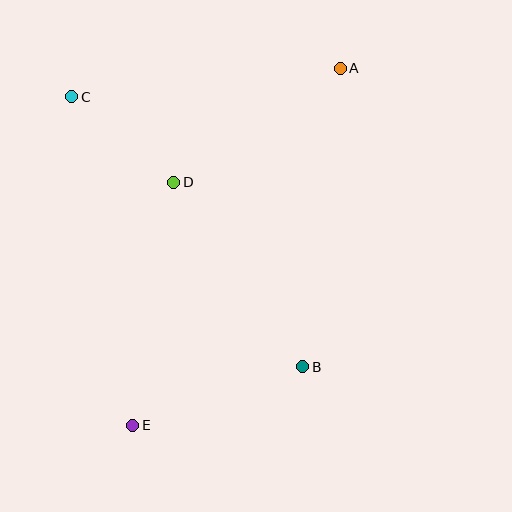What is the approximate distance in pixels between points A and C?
The distance between A and C is approximately 270 pixels.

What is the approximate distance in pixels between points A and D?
The distance between A and D is approximately 202 pixels.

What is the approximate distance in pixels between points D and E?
The distance between D and E is approximately 246 pixels.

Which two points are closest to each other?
Points C and D are closest to each other.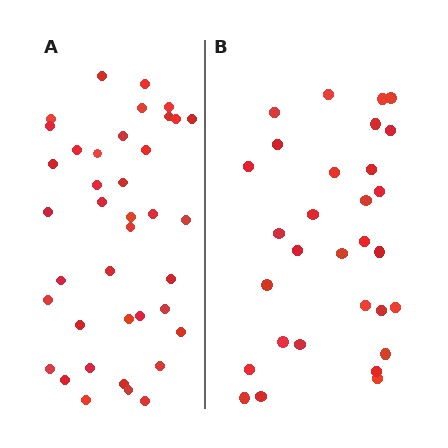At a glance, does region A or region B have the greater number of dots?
Region A (the left region) has more dots.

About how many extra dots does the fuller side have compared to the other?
Region A has roughly 8 or so more dots than region B.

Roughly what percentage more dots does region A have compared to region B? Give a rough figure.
About 30% more.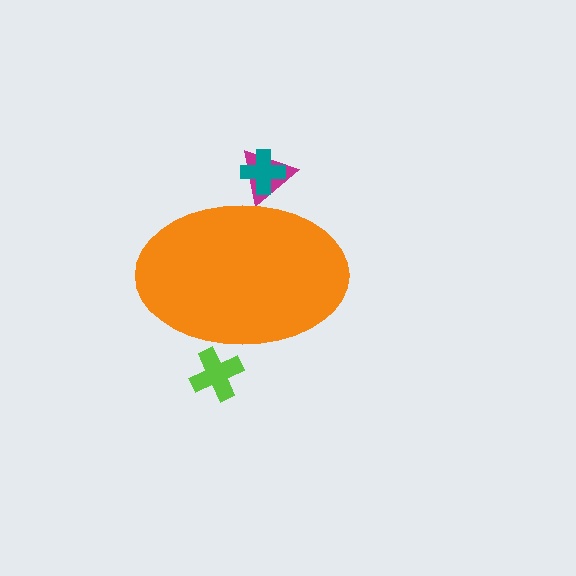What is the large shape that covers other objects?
An orange ellipse.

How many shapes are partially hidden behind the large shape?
3 shapes are partially hidden.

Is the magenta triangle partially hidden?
Yes, the magenta triangle is partially hidden behind the orange ellipse.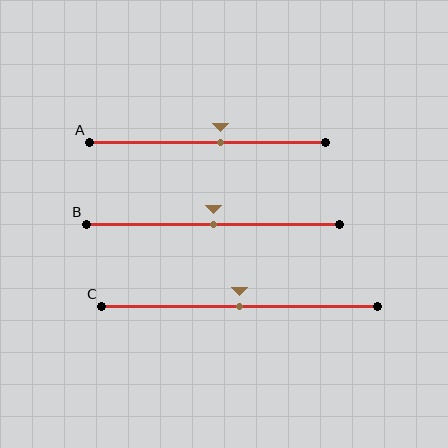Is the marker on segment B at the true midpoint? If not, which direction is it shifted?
Yes, the marker on segment B is at the true midpoint.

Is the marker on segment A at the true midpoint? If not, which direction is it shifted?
No, the marker on segment A is shifted to the right by about 6% of the segment length.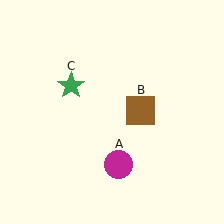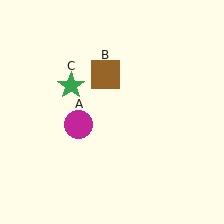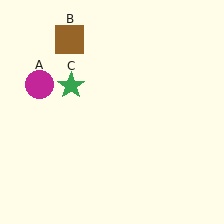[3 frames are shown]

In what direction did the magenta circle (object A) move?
The magenta circle (object A) moved up and to the left.